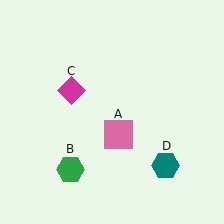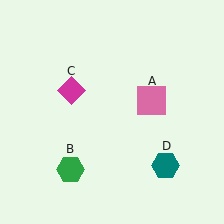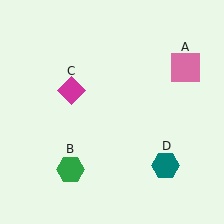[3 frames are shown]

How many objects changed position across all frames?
1 object changed position: pink square (object A).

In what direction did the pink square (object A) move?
The pink square (object A) moved up and to the right.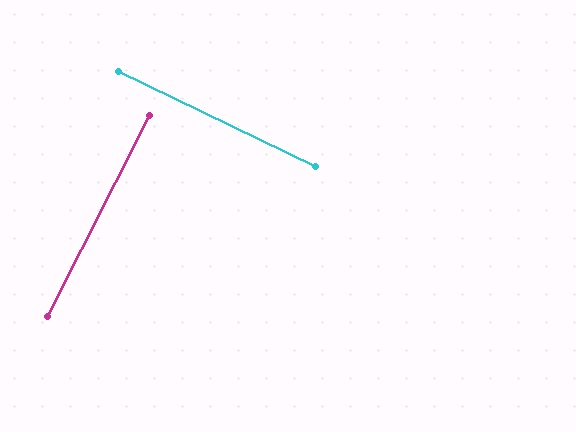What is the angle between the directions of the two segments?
Approximately 89 degrees.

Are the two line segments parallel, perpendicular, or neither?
Perpendicular — they meet at approximately 89°.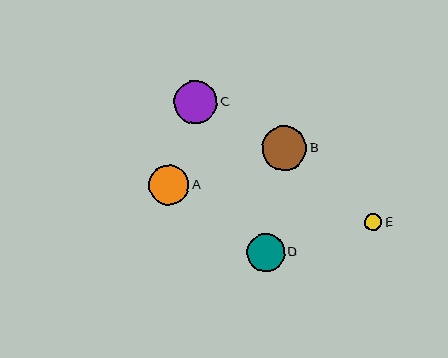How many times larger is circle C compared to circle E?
Circle C is approximately 2.6 times the size of circle E.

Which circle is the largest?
Circle B is the largest with a size of approximately 45 pixels.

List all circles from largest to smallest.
From largest to smallest: B, C, A, D, E.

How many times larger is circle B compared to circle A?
Circle B is approximately 1.1 times the size of circle A.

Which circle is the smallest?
Circle E is the smallest with a size of approximately 17 pixels.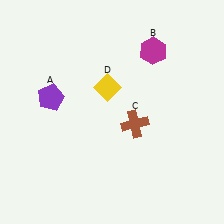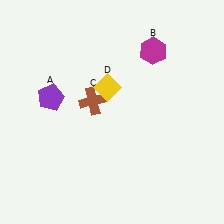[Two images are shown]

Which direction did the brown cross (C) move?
The brown cross (C) moved left.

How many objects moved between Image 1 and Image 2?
1 object moved between the two images.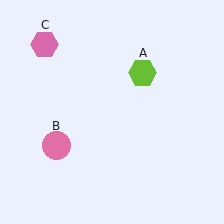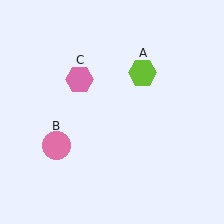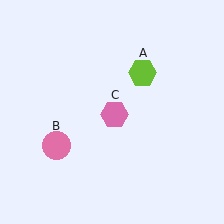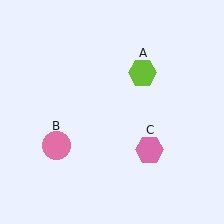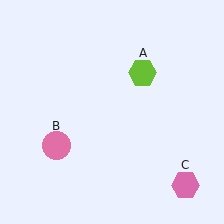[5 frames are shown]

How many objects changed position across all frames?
1 object changed position: pink hexagon (object C).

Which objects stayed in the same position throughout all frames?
Lime hexagon (object A) and pink circle (object B) remained stationary.